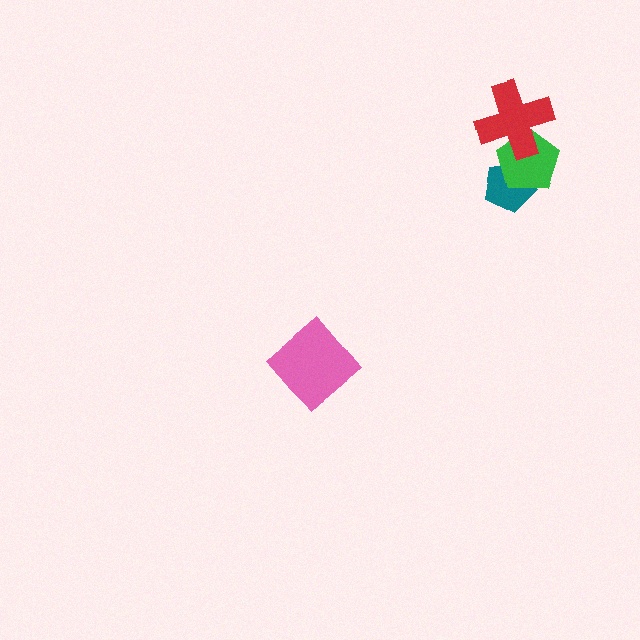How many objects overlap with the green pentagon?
2 objects overlap with the green pentagon.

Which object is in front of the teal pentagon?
The green pentagon is in front of the teal pentagon.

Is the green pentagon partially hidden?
Yes, it is partially covered by another shape.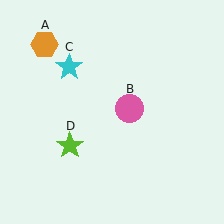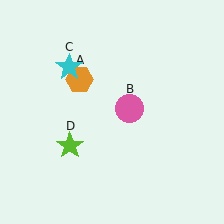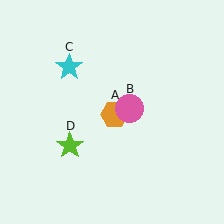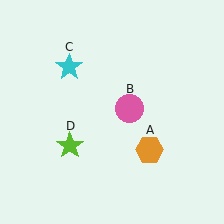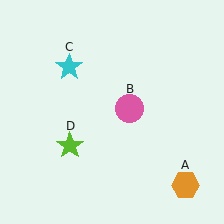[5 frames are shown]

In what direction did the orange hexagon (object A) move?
The orange hexagon (object A) moved down and to the right.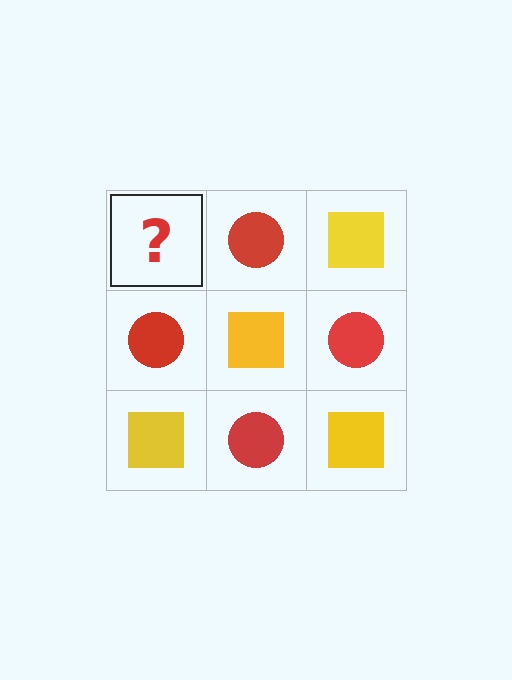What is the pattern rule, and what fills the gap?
The rule is that it alternates yellow square and red circle in a checkerboard pattern. The gap should be filled with a yellow square.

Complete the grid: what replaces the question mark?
The question mark should be replaced with a yellow square.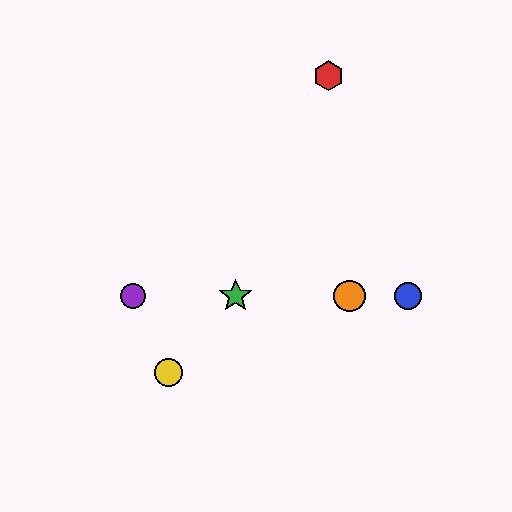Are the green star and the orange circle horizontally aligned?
Yes, both are at y≈296.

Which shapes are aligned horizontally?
The blue circle, the green star, the purple circle, the orange circle are aligned horizontally.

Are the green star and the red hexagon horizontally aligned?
No, the green star is at y≈296 and the red hexagon is at y≈76.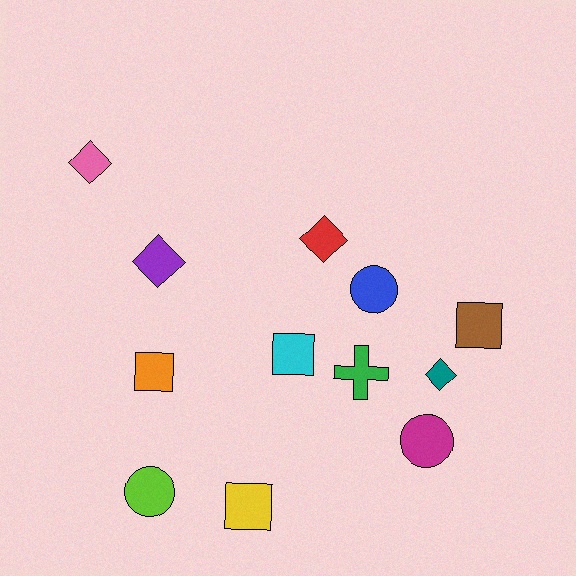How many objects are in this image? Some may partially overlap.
There are 12 objects.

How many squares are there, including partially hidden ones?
There are 4 squares.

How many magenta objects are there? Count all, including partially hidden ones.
There is 1 magenta object.